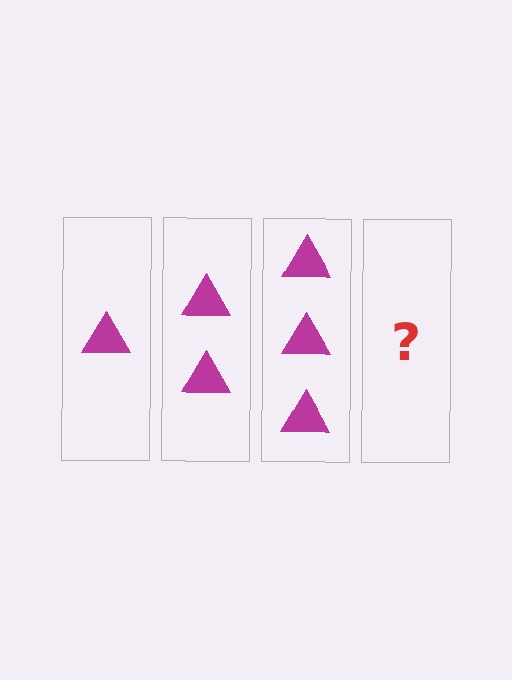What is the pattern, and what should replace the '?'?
The pattern is that each step adds one more triangle. The '?' should be 4 triangles.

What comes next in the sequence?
The next element should be 4 triangles.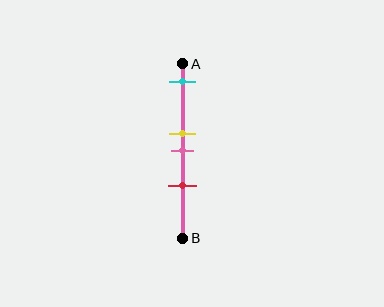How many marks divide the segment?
There are 4 marks dividing the segment.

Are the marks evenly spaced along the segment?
No, the marks are not evenly spaced.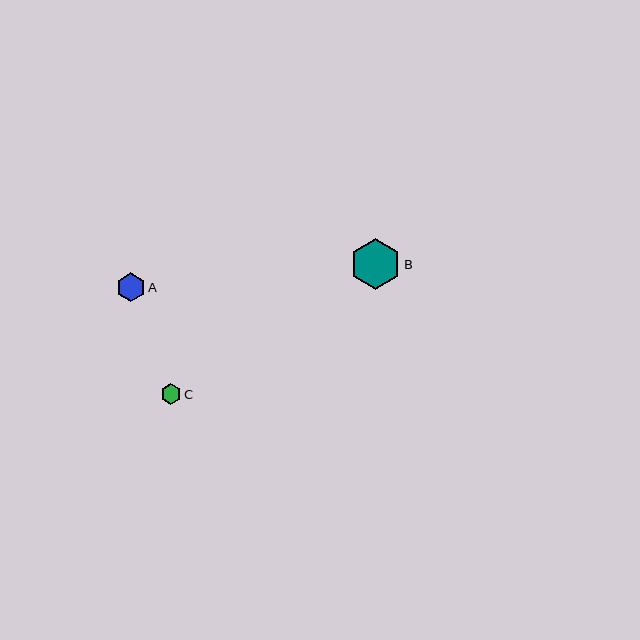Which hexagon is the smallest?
Hexagon C is the smallest with a size of approximately 21 pixels.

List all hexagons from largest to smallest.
From largest to smallest: B, A, C.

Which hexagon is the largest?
Hexagon B is the largest with a size of approximately 51 pixels.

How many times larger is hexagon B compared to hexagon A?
Hexagon B is approximately 1.7 times the size of hexagon A.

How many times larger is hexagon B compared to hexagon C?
Hexagon B is approximately 2.5 times the size of hexagon C.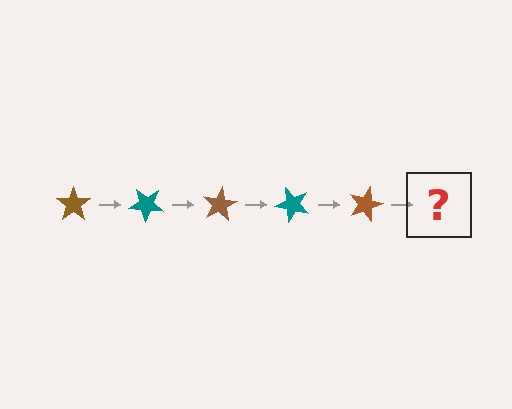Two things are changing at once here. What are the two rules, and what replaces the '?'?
The two rules are that it rotates 40 degrees each step and the color cycles through brown and teal. The '?' should be a teal star, rotated 200 degrees from the start.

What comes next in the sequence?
The next element should be a teal star, rotated 200 degrees from the start.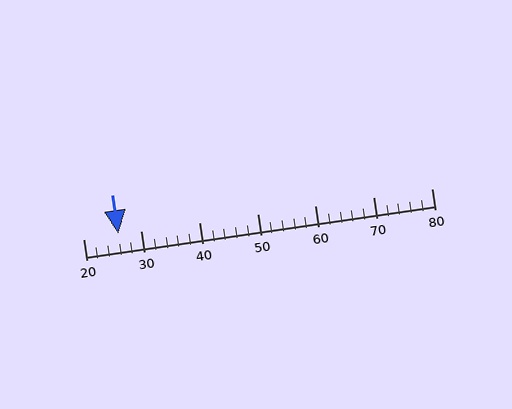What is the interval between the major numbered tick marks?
The major tick marks are spaced 10 units apart.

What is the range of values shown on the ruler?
The ruler shows values from 20 to 80.